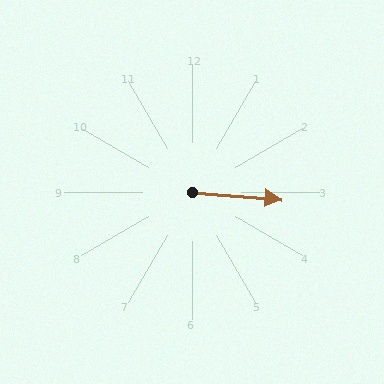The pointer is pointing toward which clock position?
Roughly 3 o'clock.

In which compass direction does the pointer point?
East.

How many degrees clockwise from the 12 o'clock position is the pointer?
Approximately 95 degrees.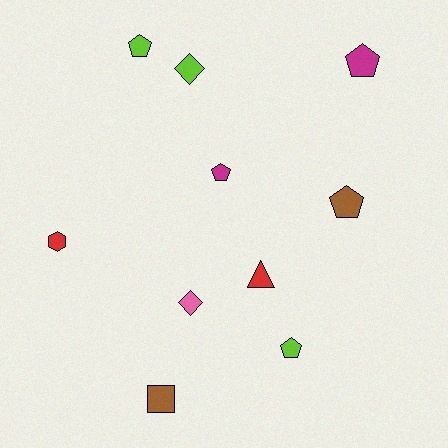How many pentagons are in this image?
There are 5 pentagons.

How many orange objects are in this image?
There are no orange objects.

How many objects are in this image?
There are 10 objects.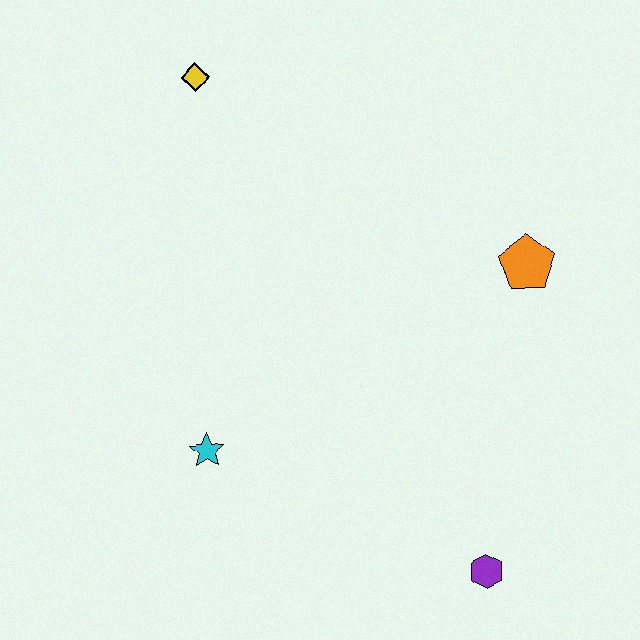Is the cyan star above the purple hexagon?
Yes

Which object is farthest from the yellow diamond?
The purple hexagon is farthest from the yellow diamond.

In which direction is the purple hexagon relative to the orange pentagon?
The purple hexagon is below the orange pentagon.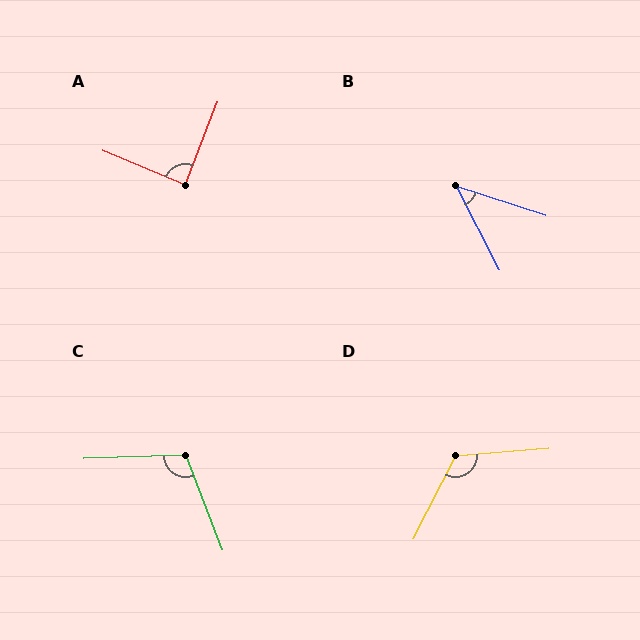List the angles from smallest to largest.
B (45°), A (89°), C (109°), D (121°).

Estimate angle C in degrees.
Approximately 109 degrees.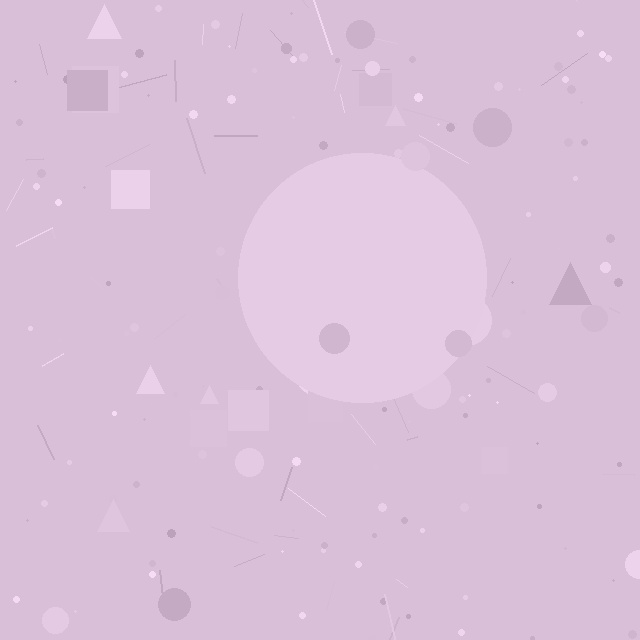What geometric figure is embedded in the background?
A circle is embedded in the background.